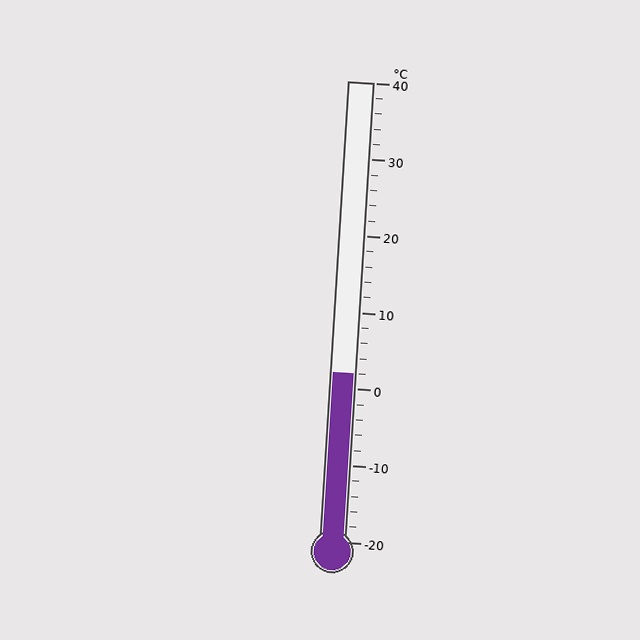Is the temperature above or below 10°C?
The temperature is below 10°C.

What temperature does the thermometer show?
The thermometer shows approximately 2°C.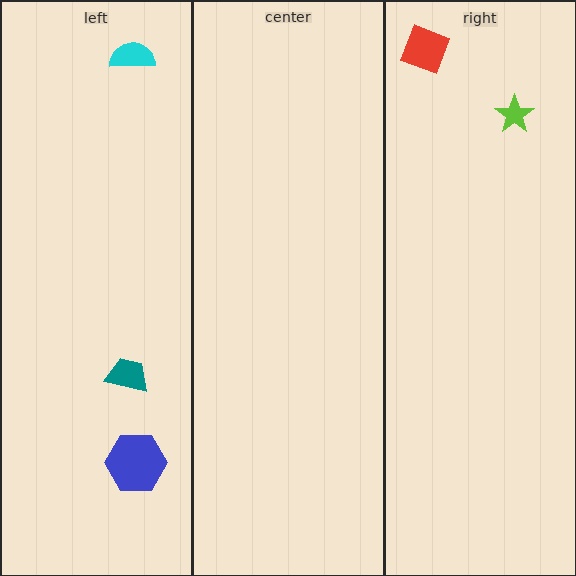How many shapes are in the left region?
3.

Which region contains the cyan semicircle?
The left region.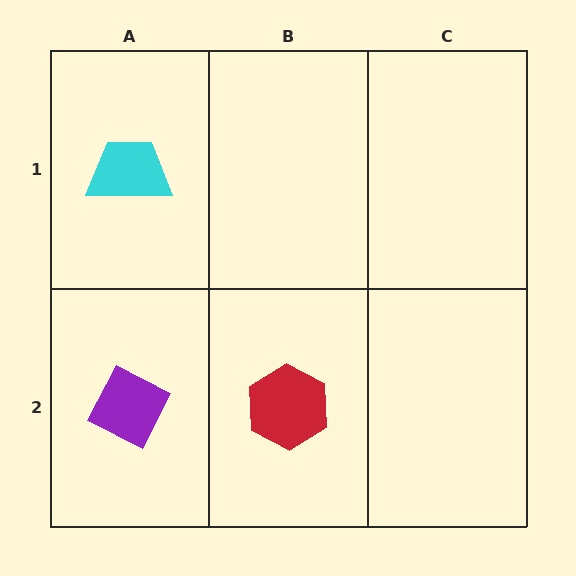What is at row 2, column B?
A red hexagon.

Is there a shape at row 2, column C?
No, that cell is empty.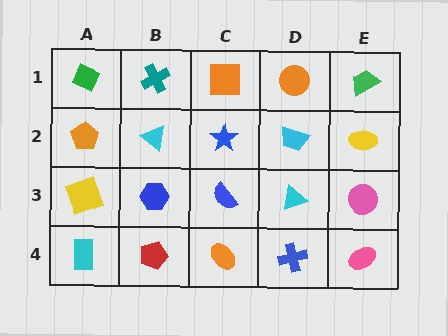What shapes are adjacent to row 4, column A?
A yellow square (row 3, column A), a red pentagon (row 4, column B).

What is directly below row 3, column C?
An orange ellipse.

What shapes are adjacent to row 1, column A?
An orange pentagon (row 2, column A), a teal cross (row 1, column B).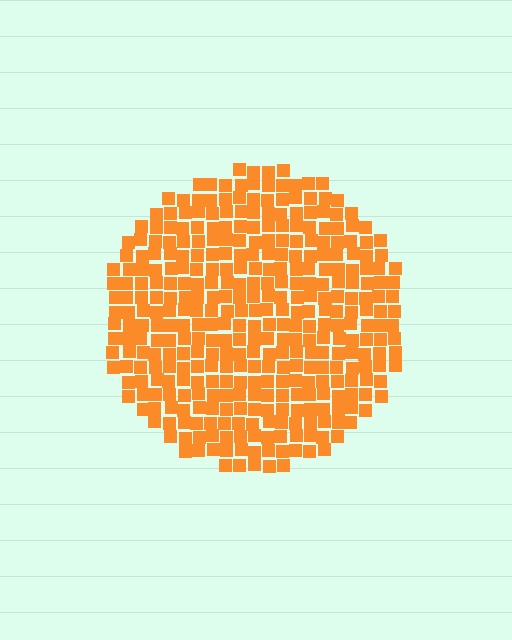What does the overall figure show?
The overall figure shows a circle.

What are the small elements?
The small elements are squares.